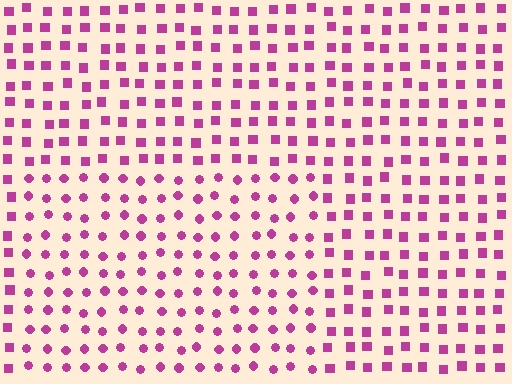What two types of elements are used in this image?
The image uses circles inside the rectangle region and squares outside it.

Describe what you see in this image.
The image is filled with small magenta elements arranged in a uniform grid. A rectangle-shaped region contains circles, while the surrounding area contains squares. The boundary is defined purely by the change in element shape.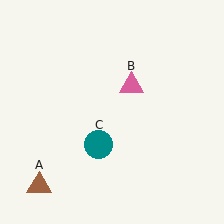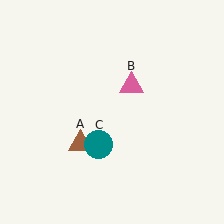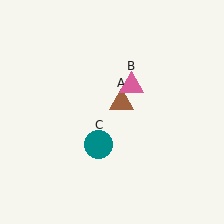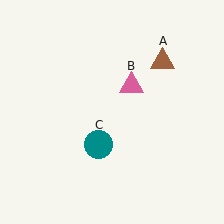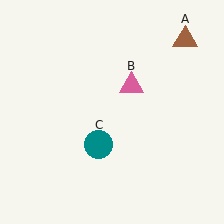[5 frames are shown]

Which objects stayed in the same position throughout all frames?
Pink triangle (object B) and teal circle (object C) remained stationary.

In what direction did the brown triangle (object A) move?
The brown triangle (object A) moved up and to the right.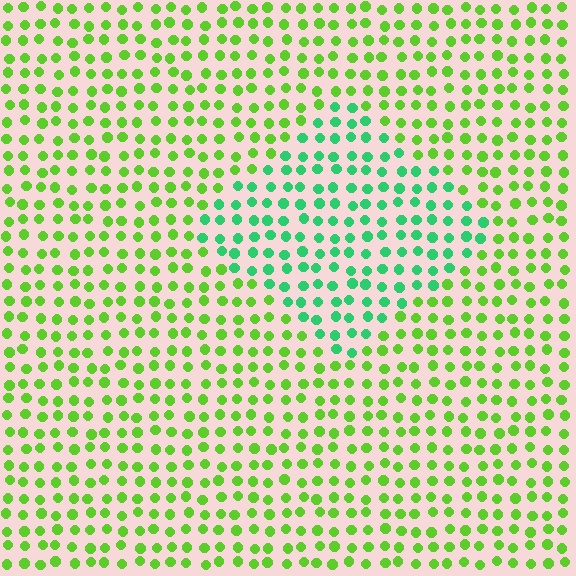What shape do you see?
I see a diamond.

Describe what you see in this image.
The image is filled with small lime elements in a uniform arrangement. A diamond-shaped region is visible where the elements are tinted to a slightly different hue, forming a subtle color boundary.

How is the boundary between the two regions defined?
The boundary is defined purely by a slight shift in hue (about 43 degrees). Spacing, size, and orientation are identical on both sides.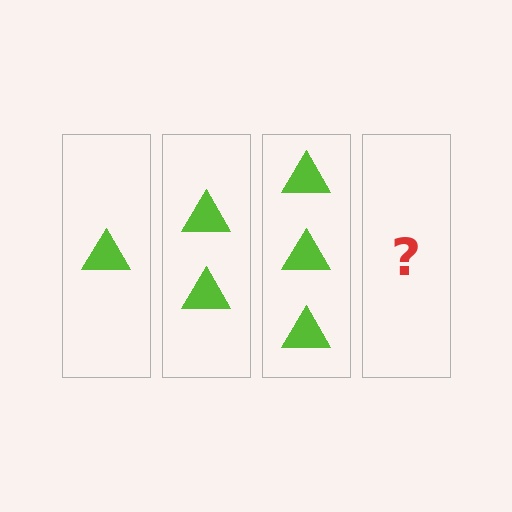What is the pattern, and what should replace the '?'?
The pattern is that each step adds one more triangle. The '?' should be 4 triangles.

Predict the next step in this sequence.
The next step is 4 triangles.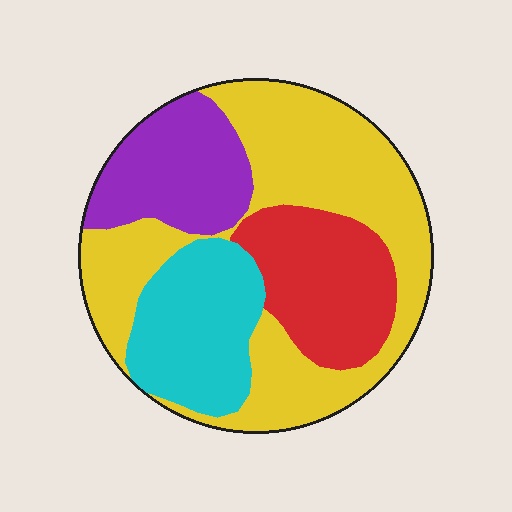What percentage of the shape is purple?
Purple covers 17% of the shape.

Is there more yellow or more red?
Yellow.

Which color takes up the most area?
Yellow, at roughly 45%.